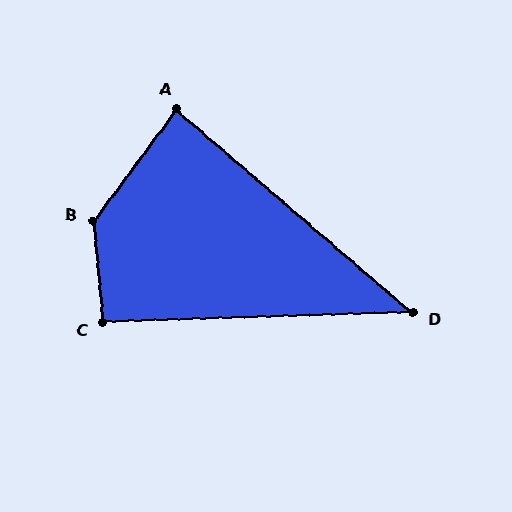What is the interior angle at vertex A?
Approximately 86 degrees (approximately right).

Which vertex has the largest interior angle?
B, at approximately 138 degrees.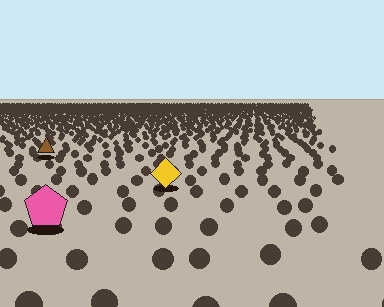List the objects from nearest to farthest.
From nearest to farthest: the pink pentagon, the yellow diamond, the brown triangle.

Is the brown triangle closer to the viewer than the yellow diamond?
No. The yellow diamond is closer — you can tell from the texture gradient: the ground texture is coarser near it.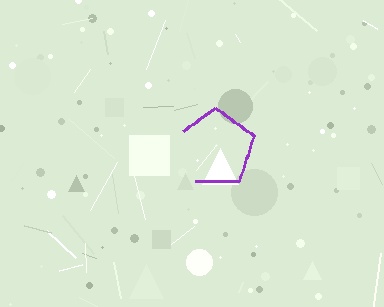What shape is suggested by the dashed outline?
The dashed outline suggests a pentagon.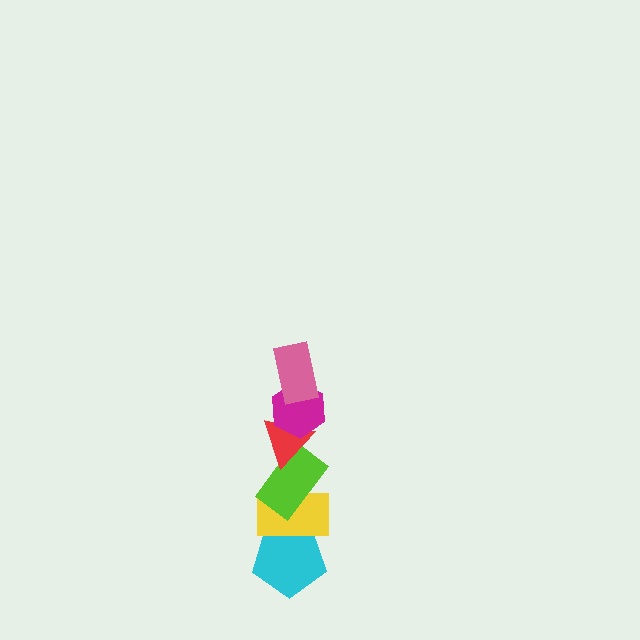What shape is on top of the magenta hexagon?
The pink rectangle is on top of the magenta hexagon.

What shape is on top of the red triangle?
The magenta hexagon is on top of the red triangle.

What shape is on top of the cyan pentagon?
The yellow rectangle is on top of the cyan pentagon.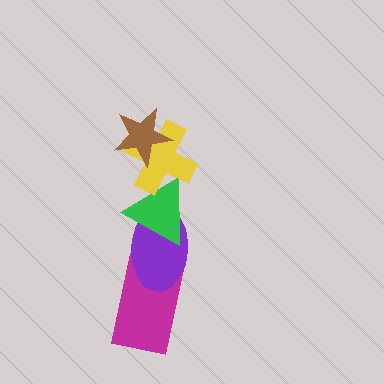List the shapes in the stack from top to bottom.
From top to bottom: the brown star, the yellow cross, the green triangle, the purple ellipse, the magenta rectangle.